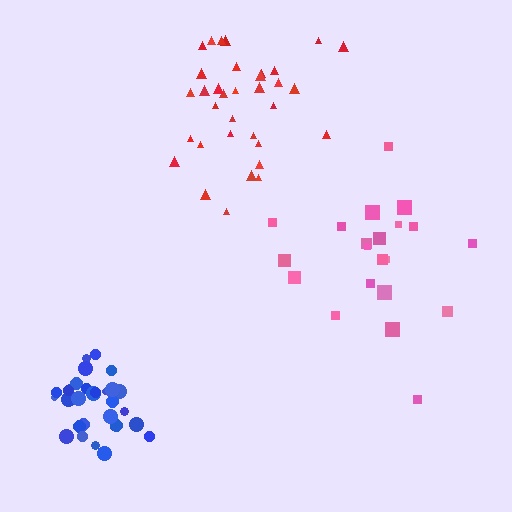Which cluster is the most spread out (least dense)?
Pink.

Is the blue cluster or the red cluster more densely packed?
Blue.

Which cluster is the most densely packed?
Blue.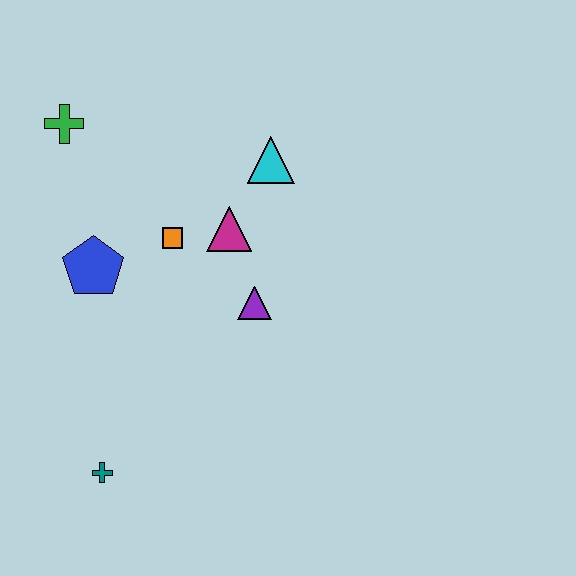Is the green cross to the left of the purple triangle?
Yes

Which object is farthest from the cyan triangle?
The teal cross is farthest from the cyan triangle.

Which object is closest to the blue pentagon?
The orange square is closest to the blue pentagon.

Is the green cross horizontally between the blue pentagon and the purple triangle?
No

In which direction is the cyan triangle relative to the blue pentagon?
The cyan triangle is to the right of the blue pentagon.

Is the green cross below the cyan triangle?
No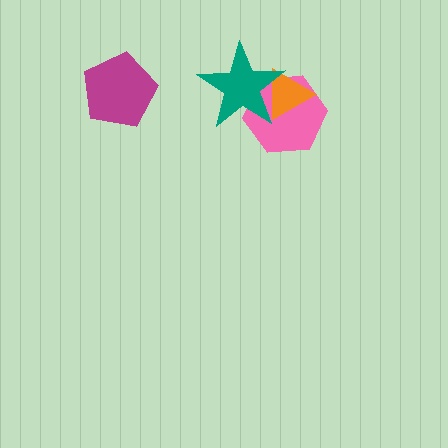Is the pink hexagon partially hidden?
Yes, it is partially covered by another shape.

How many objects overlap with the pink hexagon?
2 objects overlap with the pink hexagon.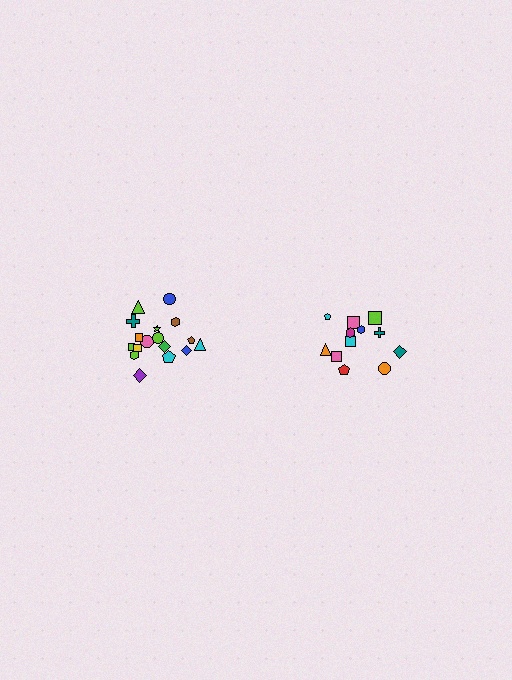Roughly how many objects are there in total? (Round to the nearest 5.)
Roughly 30 objects in total.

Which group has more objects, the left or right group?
The left group.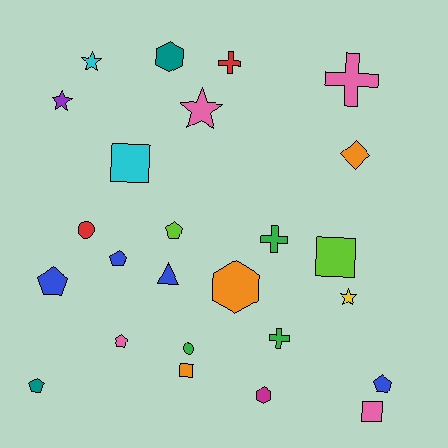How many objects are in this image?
There are 25 objects.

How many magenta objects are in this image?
There is 1 magenta object.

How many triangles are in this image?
There is 1 triangle.